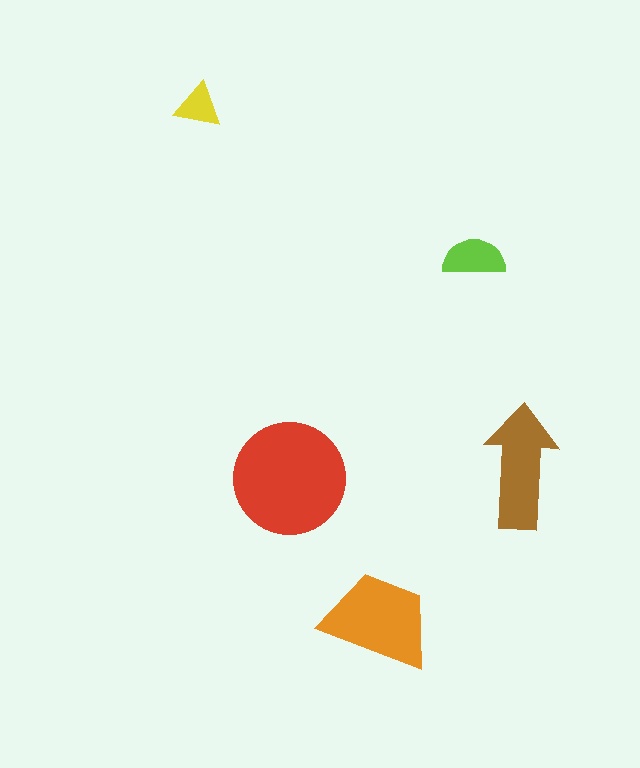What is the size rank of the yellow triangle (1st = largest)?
5th.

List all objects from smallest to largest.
The yellow triangle, the lime semicircle, the brown arrow, the orange trapezoid, the red circle.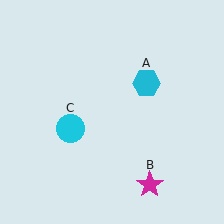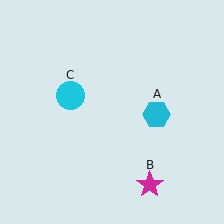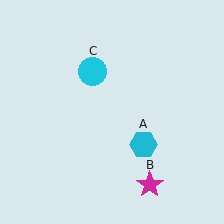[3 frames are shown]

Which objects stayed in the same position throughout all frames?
Magenta star (object B) remained stationary.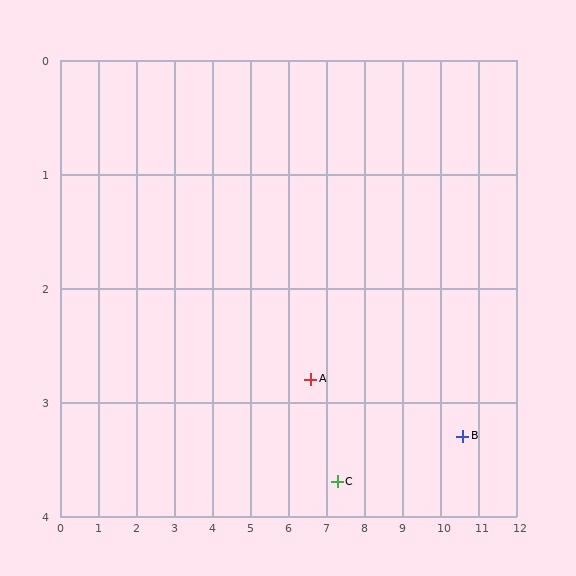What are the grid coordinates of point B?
Point B is at approximately (10.6, 3.3).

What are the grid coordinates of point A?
Point A is at approximately (6.6, 2.8).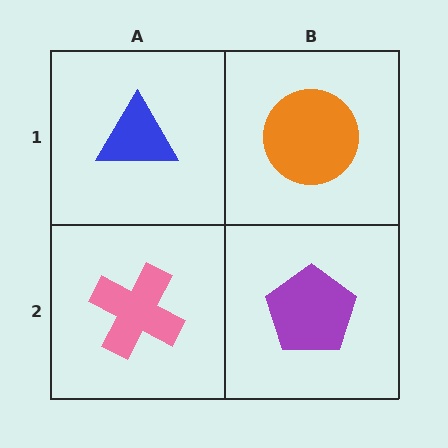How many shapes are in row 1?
2 shapes.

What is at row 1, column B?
An orange circle.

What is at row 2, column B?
A purple pentagon.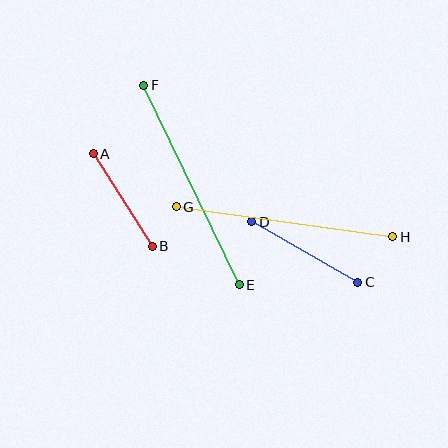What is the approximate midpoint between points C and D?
The midpoint is at approximately (305, 252) pixels.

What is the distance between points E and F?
The distance is approximately 221 pixels.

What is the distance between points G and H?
The distance is approximately 218 pixels.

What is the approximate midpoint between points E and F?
The midpoint is at approximately (192, 185) pixels.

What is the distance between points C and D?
The distance is approximately 122 pixels.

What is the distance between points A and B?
The distance is approximately 110 pixels.